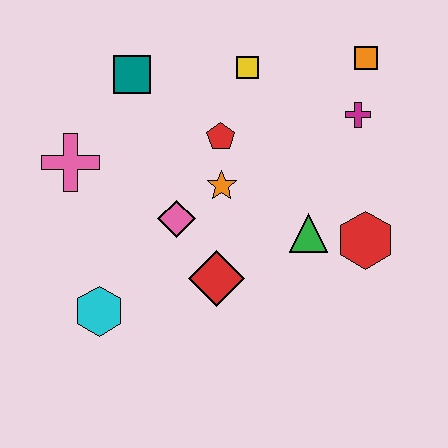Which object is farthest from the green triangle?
The pink cross is farthest from the green triangle.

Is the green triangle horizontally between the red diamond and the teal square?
No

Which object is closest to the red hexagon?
The green triangle is closest to the red hexagon.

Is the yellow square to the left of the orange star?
No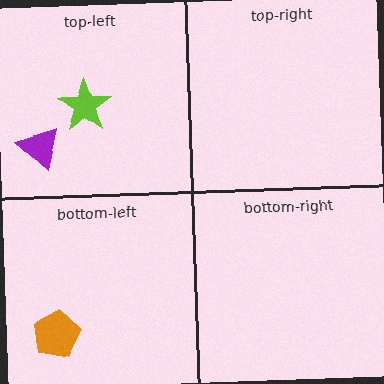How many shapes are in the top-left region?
2.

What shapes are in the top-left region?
The purple triangle, the lime star.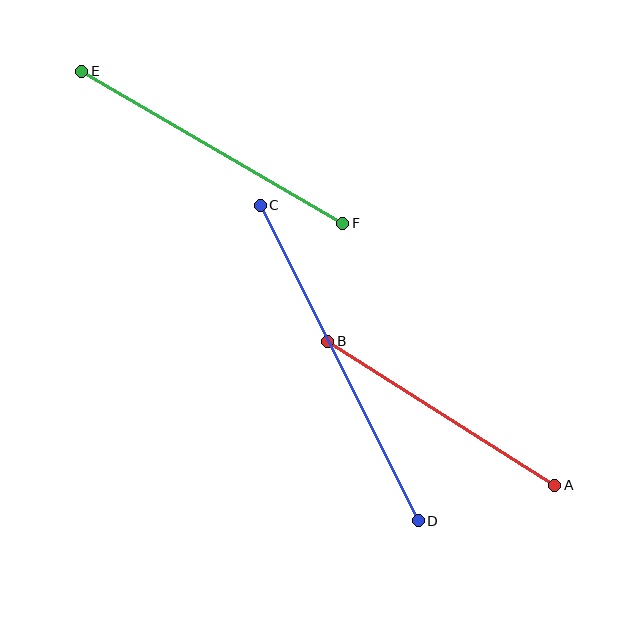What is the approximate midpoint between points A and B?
The midpoint is at approximately (441, 413) pixels.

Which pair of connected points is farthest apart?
Points C and D are farthest apart.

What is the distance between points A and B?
The distance is approximately 269 pixels.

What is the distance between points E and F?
The distance is approximately 302 pixels.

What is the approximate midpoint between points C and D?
The midpoint is at approximately (339, 363) pixels.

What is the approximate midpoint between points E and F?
The midpoint is at approximately (212, 147) pixels.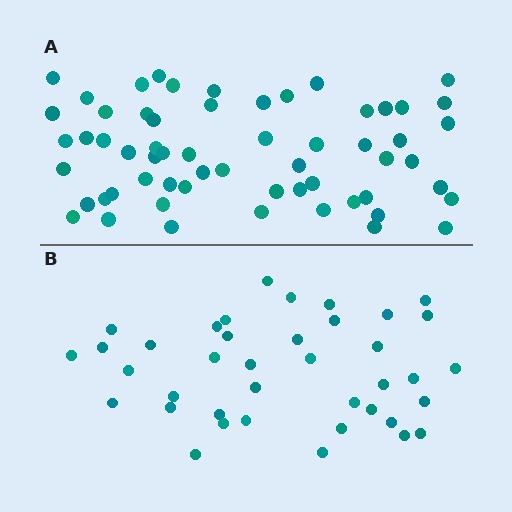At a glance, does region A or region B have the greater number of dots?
Region A (the top region) has more dots.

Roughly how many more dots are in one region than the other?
Region A has approximately 20 more dots than region B.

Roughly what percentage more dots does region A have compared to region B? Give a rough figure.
About 55% more.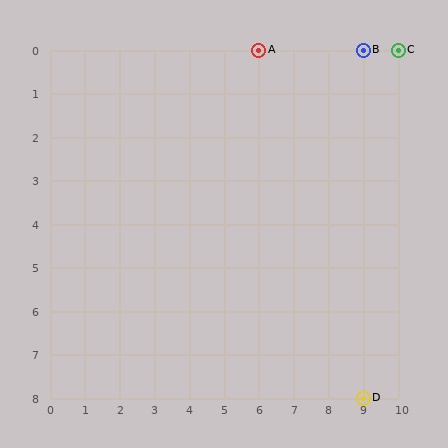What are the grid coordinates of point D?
Point D is at grid coordinates (9, 8).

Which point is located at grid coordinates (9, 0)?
Point B is at (9, 0).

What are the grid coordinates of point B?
Point B is at grid coordinates (9, 0).